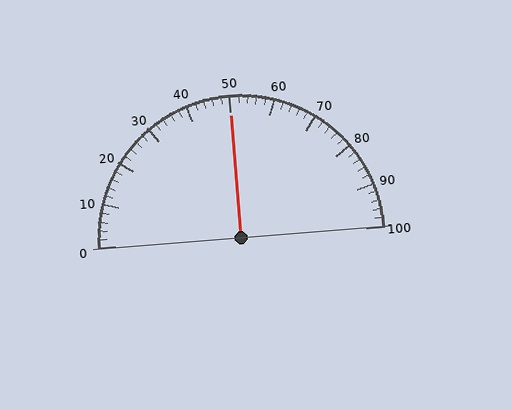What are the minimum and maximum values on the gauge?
The gauge ranges from 0 to 100.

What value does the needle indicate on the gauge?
The needle indicates approximately 50.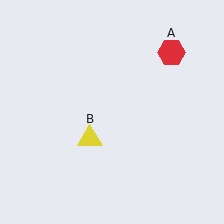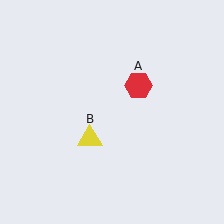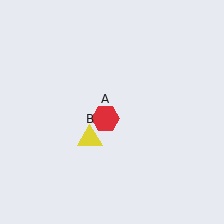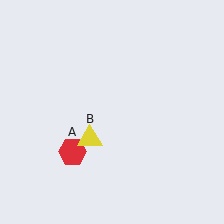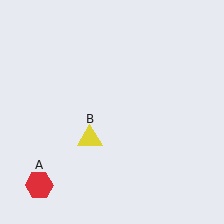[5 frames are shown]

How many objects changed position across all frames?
1 object changed position: red hexagon (object A).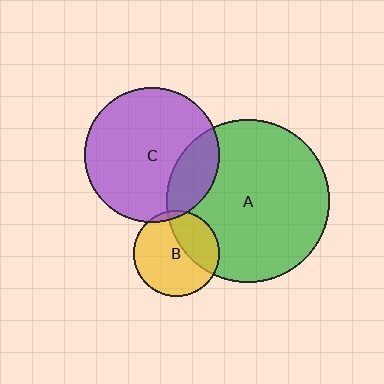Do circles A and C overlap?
Yes.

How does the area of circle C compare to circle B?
Approximately 2.5 times.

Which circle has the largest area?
Circle A (green).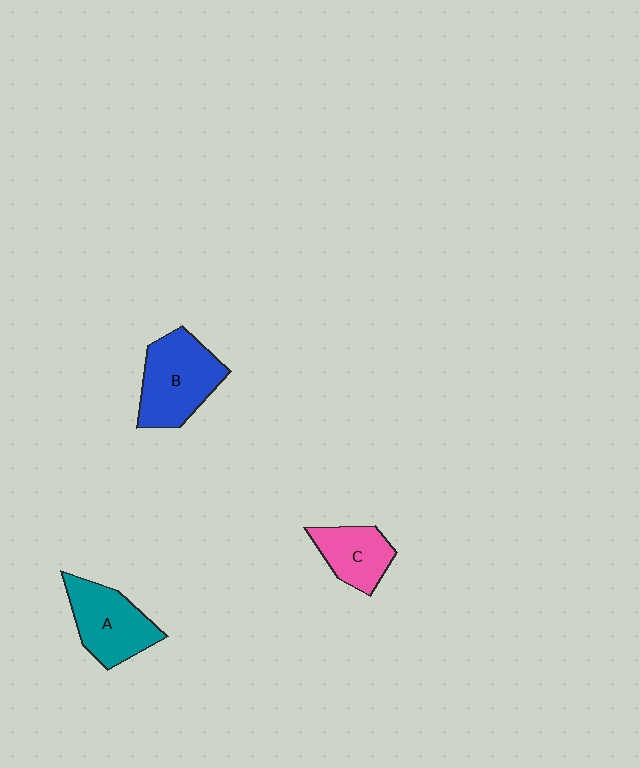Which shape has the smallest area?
Shape C (pink).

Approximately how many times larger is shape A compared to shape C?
Approximately 1.4 times.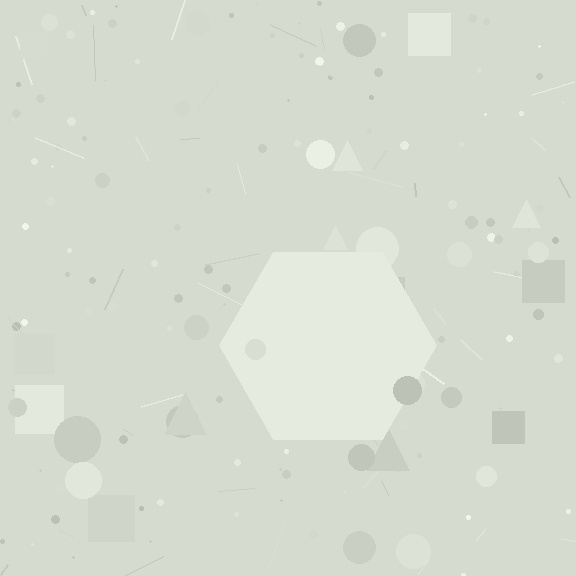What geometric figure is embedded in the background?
A hexagon is embedded in the background.